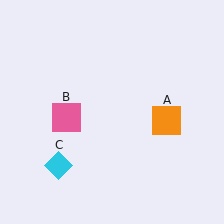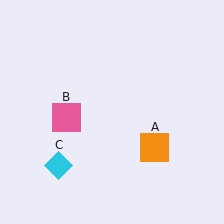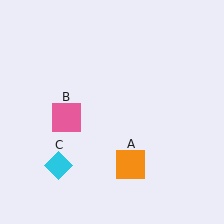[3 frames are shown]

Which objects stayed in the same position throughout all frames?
Pink square (object B) and cyan diamond (object C) remained stationary.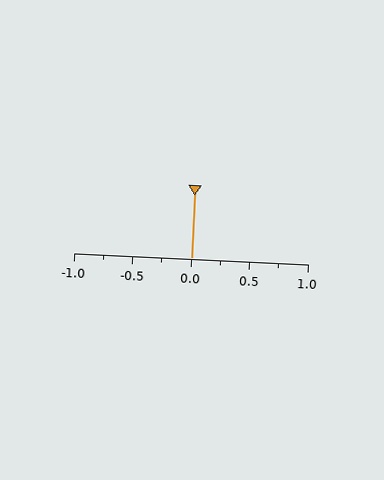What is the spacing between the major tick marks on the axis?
The major ticks are spaced 0.5 apart.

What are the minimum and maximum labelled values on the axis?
The axis runs from -1.0 to 1.0.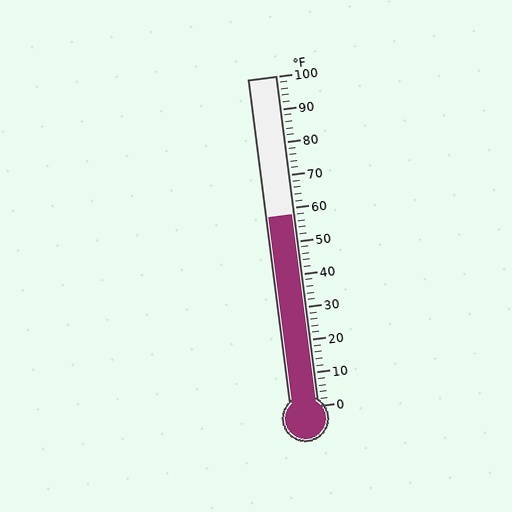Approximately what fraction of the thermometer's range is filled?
The thermometer is filled to approximately 60% of its range.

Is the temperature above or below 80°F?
The temperature is below 80°F.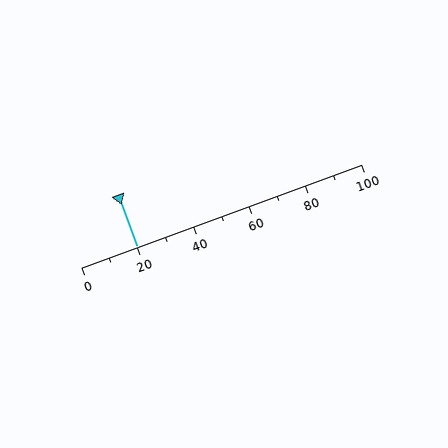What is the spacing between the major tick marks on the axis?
The major ticks are spaced 20 apart.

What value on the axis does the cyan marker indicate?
The marker indicates approximately 20.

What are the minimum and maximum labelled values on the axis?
The axis runs from 0 to 100.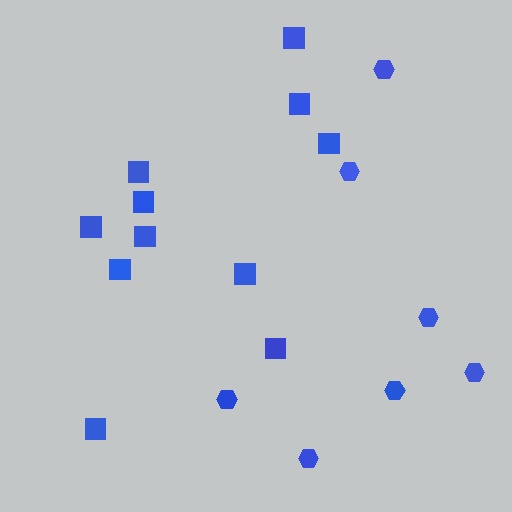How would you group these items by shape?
There are 2 groups: one group of hexagons (7) and one group of squares (11).